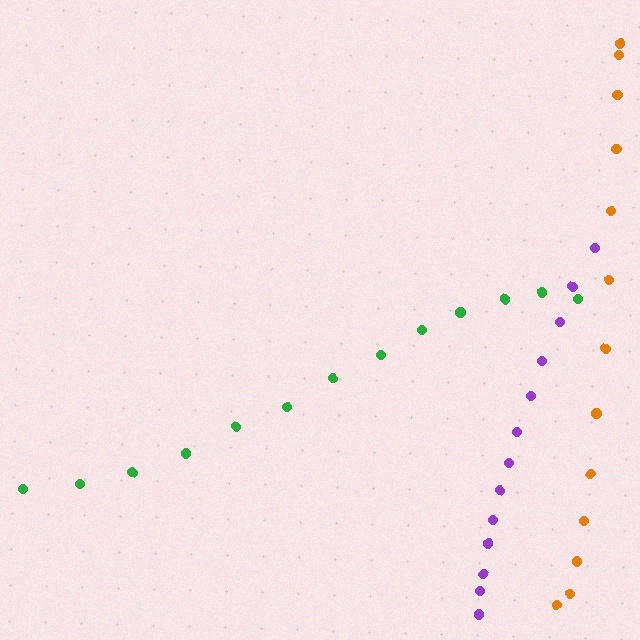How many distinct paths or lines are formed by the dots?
There are 3 distinct paths.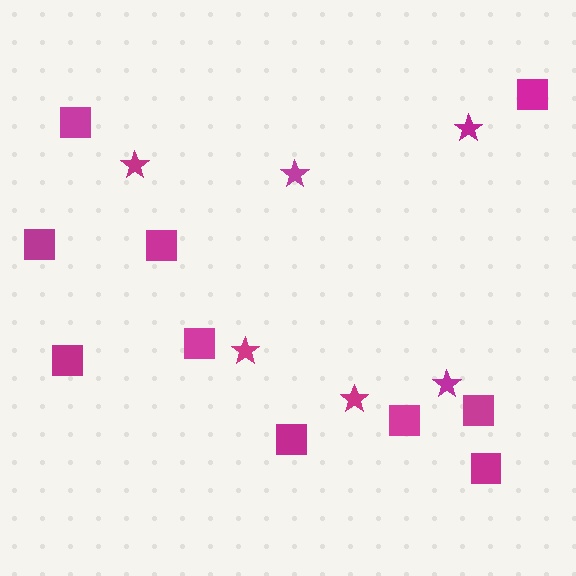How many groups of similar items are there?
There are 2 groups: one group of stars (6) and one group of squares (10).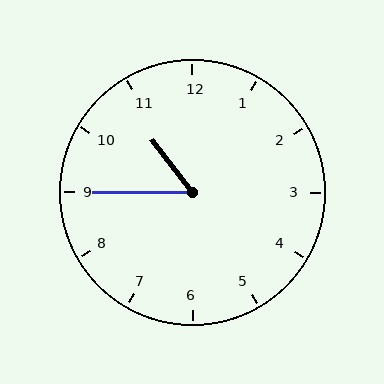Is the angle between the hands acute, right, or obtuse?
It is acute.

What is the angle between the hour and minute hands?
Approximately 52 degrees.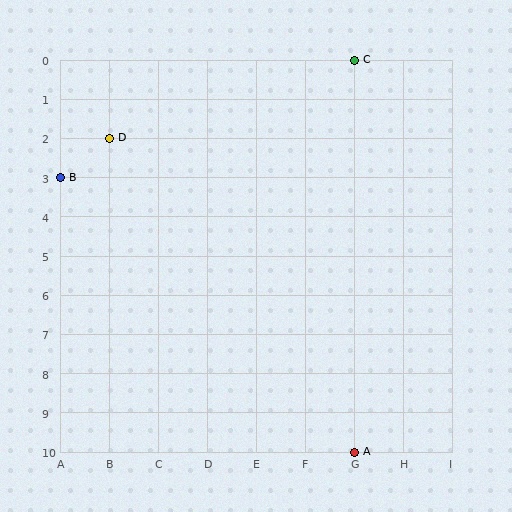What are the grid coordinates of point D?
Point D is at grid coordinates (B, 2).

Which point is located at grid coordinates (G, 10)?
Point A is at (G, 10).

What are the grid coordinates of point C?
Point C is at grid coordinates (G, 0).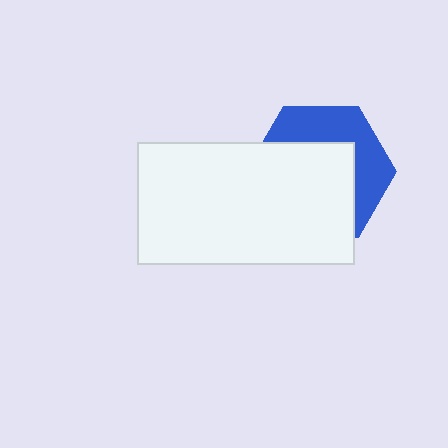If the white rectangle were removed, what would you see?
You would see the complete blue hexagon.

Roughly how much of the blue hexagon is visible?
A small part of it is visible (roughly 39%).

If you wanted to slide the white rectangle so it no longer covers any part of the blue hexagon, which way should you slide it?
Slide it toward the lower-left — that is the most direct way to separate the two shapes.